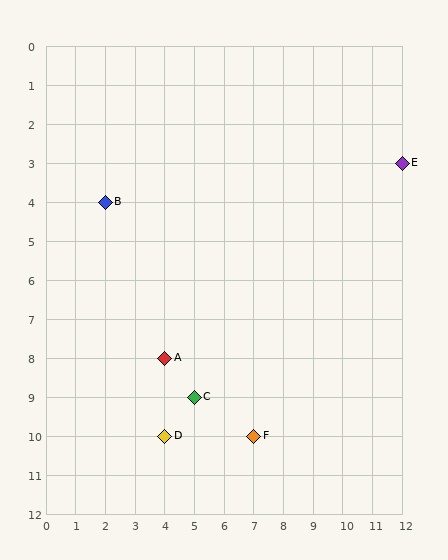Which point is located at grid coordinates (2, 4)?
Point B is at (2, 4).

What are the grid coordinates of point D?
Point D is at grid coordinates (4, 10).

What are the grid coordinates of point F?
Point F is at grid coordinates (7, 10).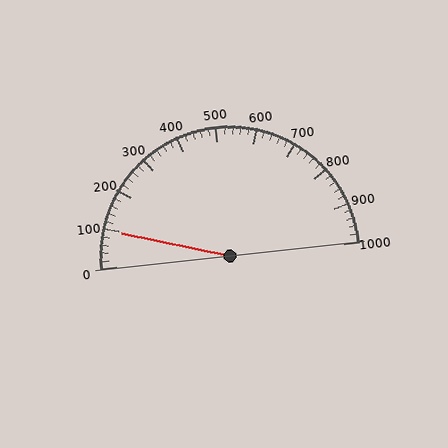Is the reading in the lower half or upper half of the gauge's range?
The reading is in the lower half of the range (0 to 1000).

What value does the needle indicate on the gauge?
The needle indicates approximately 100.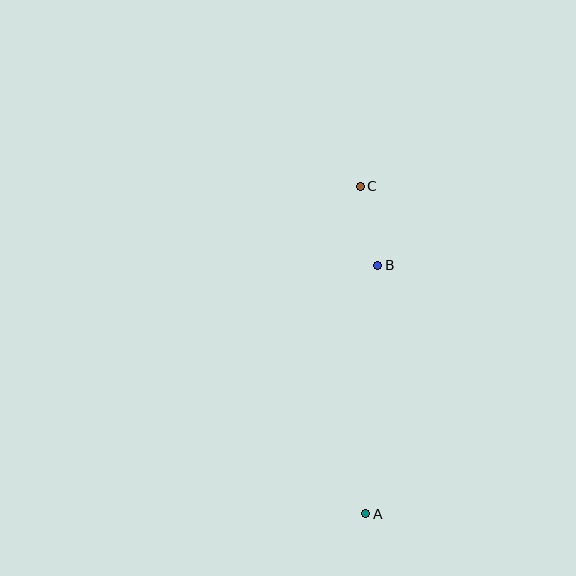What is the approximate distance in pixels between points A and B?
The distance between A and B is approximately 249 pixels.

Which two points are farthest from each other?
Points A and C are farthest from each other.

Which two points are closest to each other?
Points B and C are closest to each other.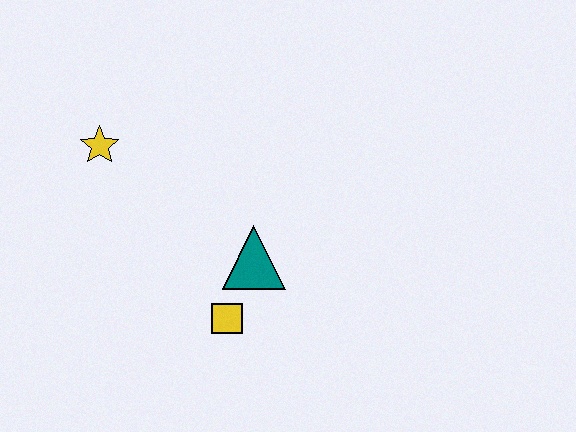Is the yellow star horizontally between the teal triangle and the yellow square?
No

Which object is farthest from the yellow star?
The yellow square is farthest from the yellow star.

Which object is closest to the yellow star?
The teal triangle is closest to the yellow star.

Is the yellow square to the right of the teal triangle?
No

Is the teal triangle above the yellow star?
No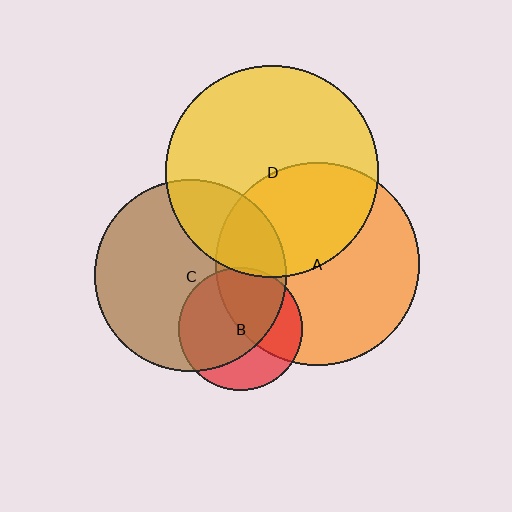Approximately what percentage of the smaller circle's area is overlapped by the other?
Approximately 45%.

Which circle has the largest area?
Circle D (yellow).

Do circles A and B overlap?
Yes.